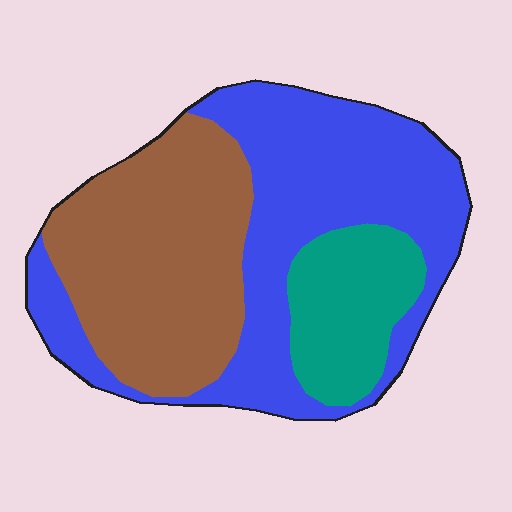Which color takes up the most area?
Blue, at roughly 45%.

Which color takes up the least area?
Teal, at roughly 15%.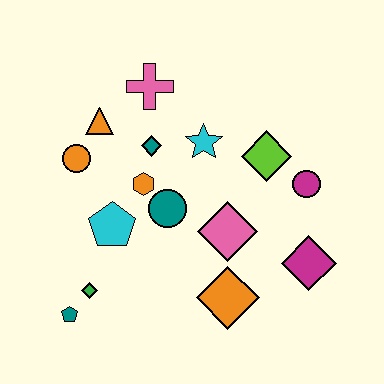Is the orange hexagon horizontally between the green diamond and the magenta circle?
Yes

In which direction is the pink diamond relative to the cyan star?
The pink diamond is below the cyan star.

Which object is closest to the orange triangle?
The orange circle is closest to the orange triangle.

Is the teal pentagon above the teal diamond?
No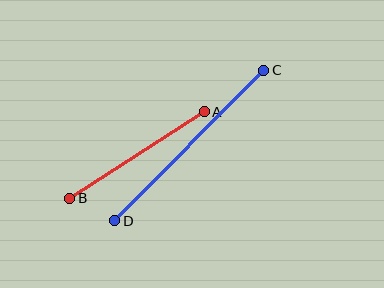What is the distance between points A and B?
The distance is approximately 160 pixels.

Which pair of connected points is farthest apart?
Points C and D are farthest apart.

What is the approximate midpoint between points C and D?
The midpoint is at approximately (189, 145) pixels.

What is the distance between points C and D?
The distance is approximately 212 pixels.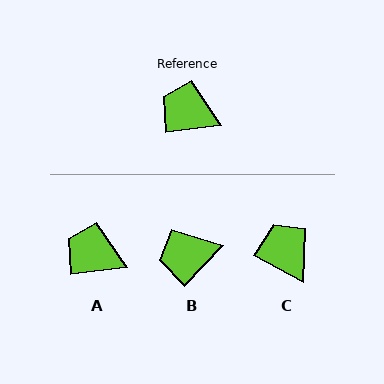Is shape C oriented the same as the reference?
No, it is off by about 36 degrees.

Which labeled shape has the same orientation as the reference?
A.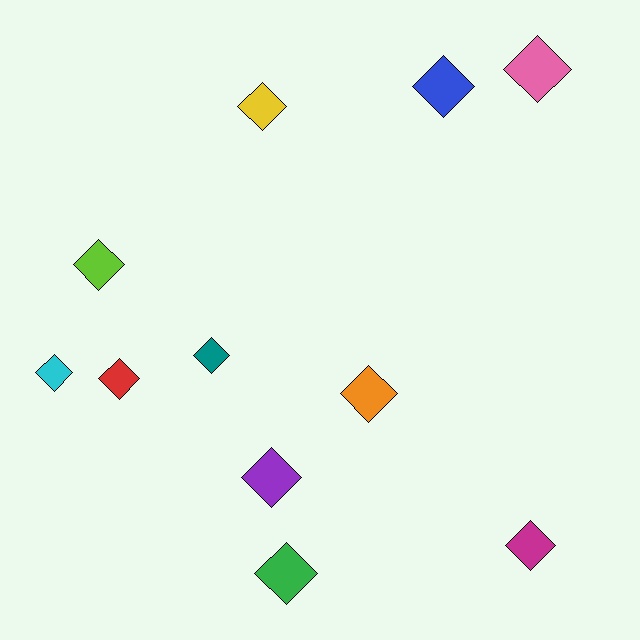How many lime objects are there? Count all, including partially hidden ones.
There is 1 lime object.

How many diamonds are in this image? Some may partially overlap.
There are 11 diamonds.